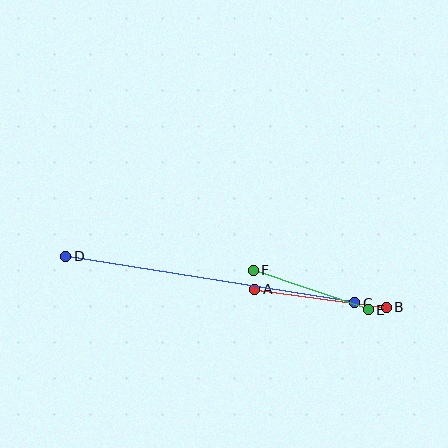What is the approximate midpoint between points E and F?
The midpoint is at approximately (311, 290) pixels.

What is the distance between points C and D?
The distance is approximately 293 pixels.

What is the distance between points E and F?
The distance is approximately 122 pixels.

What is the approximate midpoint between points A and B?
The midpoint is at approximately (320, 298) pixels.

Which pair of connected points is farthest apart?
Points C and D are farthest apart.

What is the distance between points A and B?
The distance is approximately 133 pixels.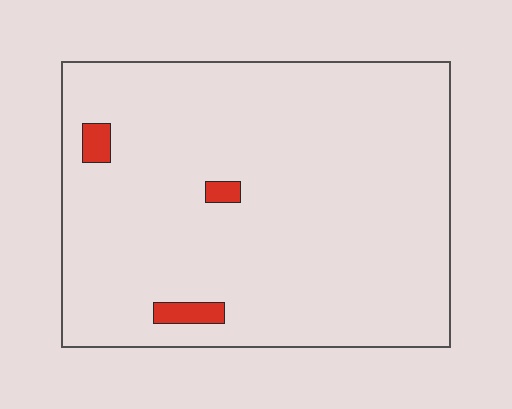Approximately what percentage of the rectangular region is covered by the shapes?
Approximately 5%.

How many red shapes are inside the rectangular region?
3.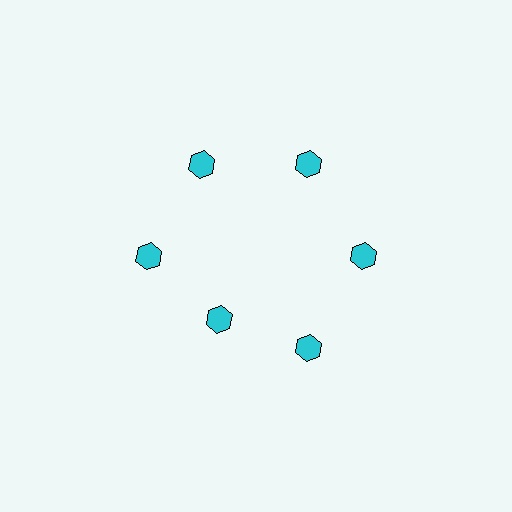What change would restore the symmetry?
The symmetry would be restored by moving it outward, back onto the ring so that all 6 hexagons sit at equal angles and equal distance from the center.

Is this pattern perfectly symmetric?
No. The 6 cyan hexagons are arranged in a ring, but one element near the 7 o'clock position is pulled inward toward the center, breaking the 6-fold rotational symmetry.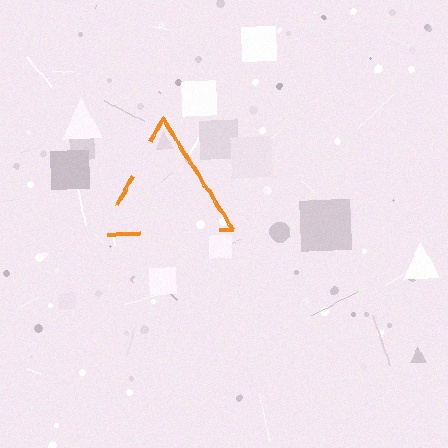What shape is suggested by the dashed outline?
The dashed outline suggests a triangle.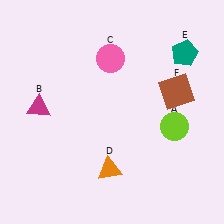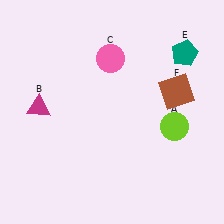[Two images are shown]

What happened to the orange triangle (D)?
The orange triangle (D) was removed in Image 2. It was in the bottom-left area of Image 1.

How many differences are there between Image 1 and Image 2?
There is 1 difference between the two images.